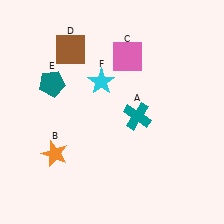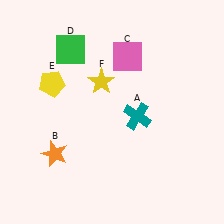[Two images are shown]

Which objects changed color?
D changed from brown to green. E changed from teal to yellow. F changed from cyan to yellow.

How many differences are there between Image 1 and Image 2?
There are 3 differences between the two images.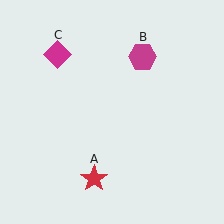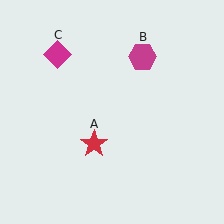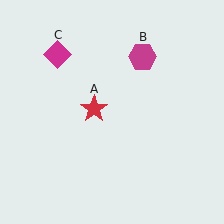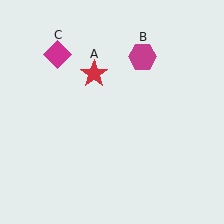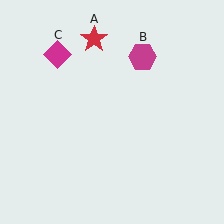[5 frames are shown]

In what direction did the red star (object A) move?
The red star (object A) moved up.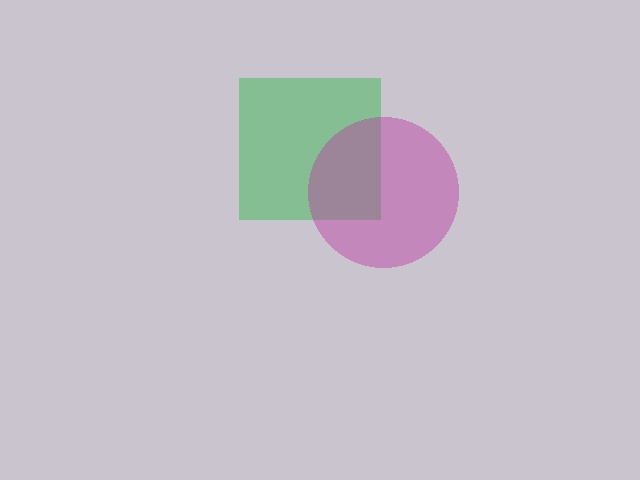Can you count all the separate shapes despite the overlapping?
Yes, there are 2 separate shapes.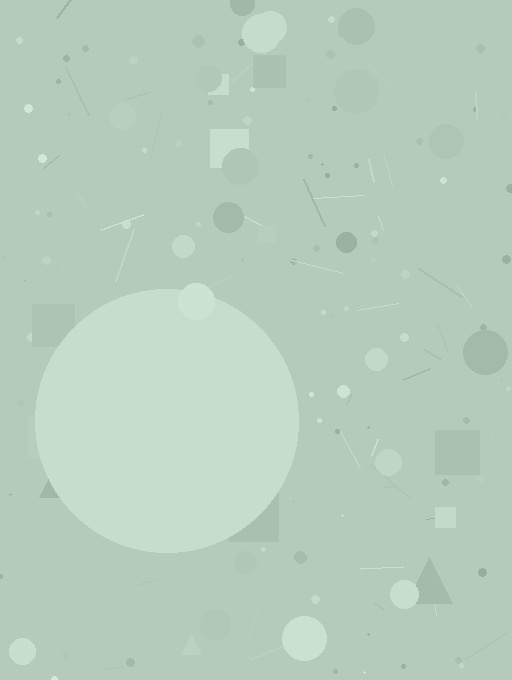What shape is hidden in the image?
A circle is hidden in the image.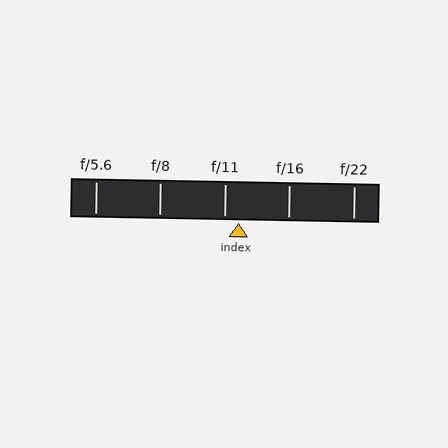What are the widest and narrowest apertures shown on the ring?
The widest aperture shown is f/5.6 and the narrowest is f/22.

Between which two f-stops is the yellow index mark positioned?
The index mark is between f/11 and f/16.